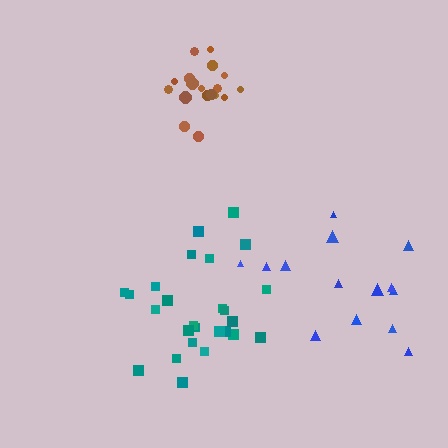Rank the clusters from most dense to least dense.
brown, teal, blue.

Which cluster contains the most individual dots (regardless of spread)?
Teal (26).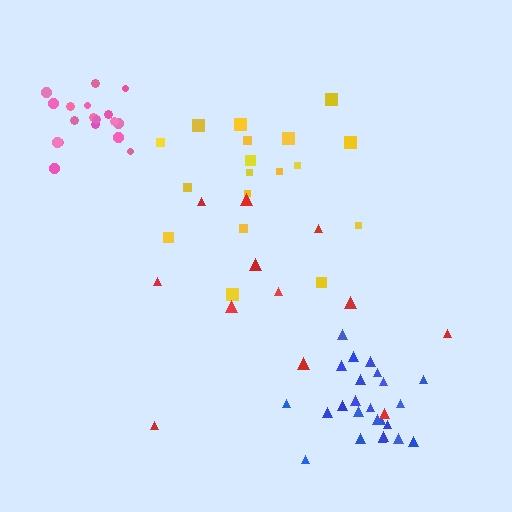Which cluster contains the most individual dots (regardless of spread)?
Blue (24).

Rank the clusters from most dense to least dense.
pink, blue, yellow, red.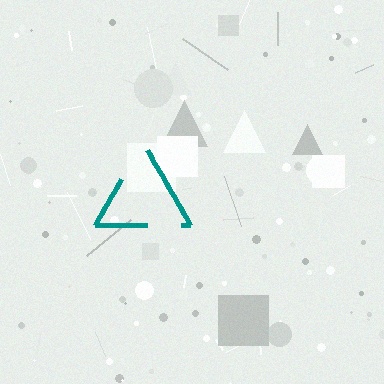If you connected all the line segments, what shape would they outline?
They would outline a triangle.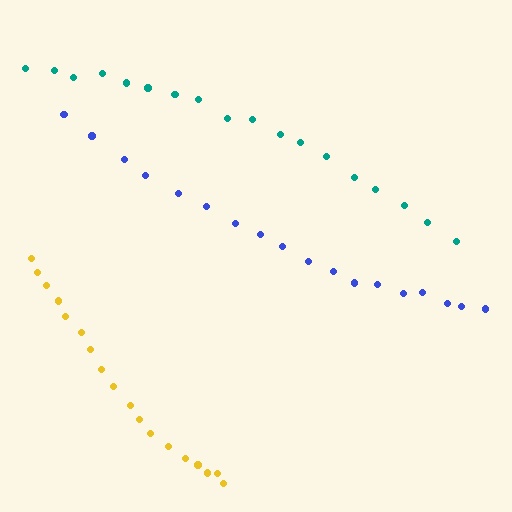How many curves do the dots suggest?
There are 3 distinct paths.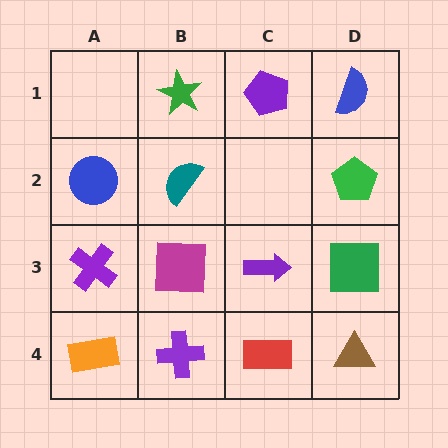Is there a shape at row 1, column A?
No, that cell is empty.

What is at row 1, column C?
A purple pentagon.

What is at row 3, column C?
A purple arrow.